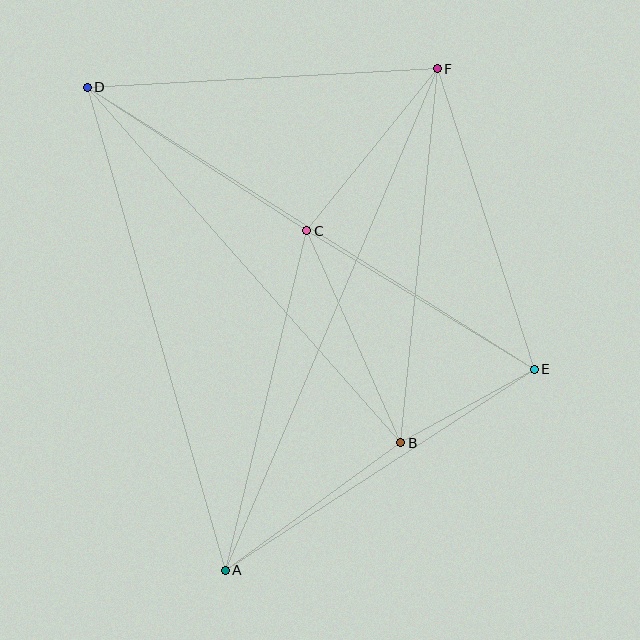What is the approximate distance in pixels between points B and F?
The distance between B and F is approximately 376 pixels.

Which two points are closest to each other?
Points B and E are closest to each other.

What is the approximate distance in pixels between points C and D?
The distance between C and D is approximately 262 pixels.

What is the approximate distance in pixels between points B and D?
The distance between B and D is approximately 474 pixels.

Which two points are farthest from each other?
Points A and F are farthest from each other.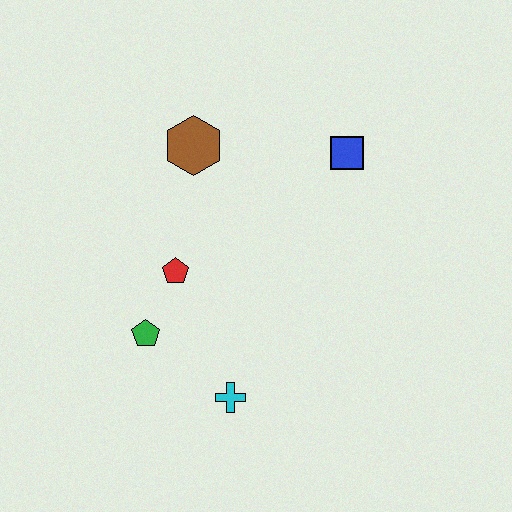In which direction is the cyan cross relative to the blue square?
The cyan cross is below the blue square.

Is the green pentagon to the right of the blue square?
No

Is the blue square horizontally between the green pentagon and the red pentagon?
No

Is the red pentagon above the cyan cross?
Yes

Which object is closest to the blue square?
The brown hexagon is closest to the blue square.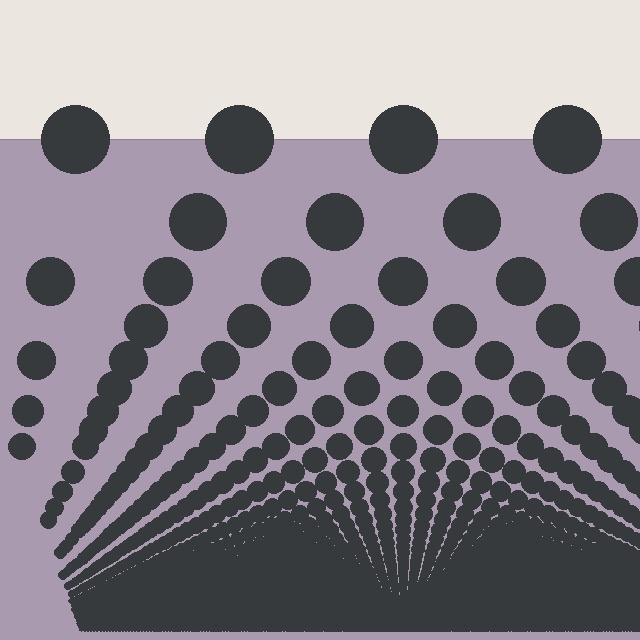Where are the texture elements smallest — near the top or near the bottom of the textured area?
Near the bottom.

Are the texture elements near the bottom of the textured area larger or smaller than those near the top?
Smaller. The gradient is inverted — elements near the bottom are smaller and denser.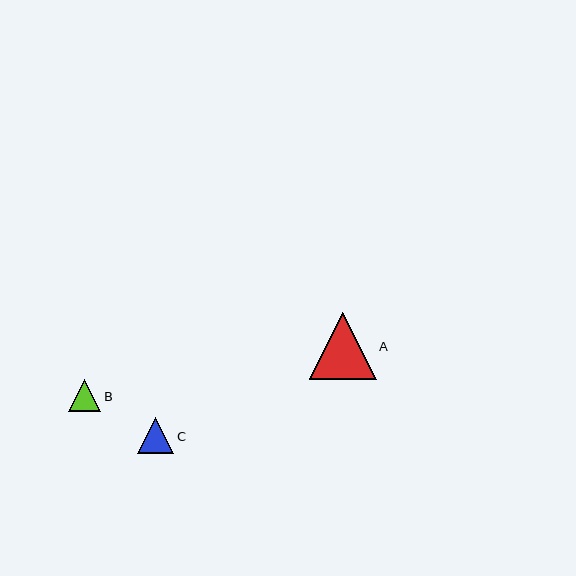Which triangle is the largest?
Triangle A is the largest with a size of approximately 67 pixels.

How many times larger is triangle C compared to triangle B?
Triangle C is approximately 1.1 times the size of triangle B.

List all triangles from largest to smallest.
From largest to smallest: A, C, B.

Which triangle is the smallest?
Triangle B is the smallest with a size of approximately 32 pixels.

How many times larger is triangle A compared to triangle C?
Triangle A is approximately 1.9 times the size of triangle C.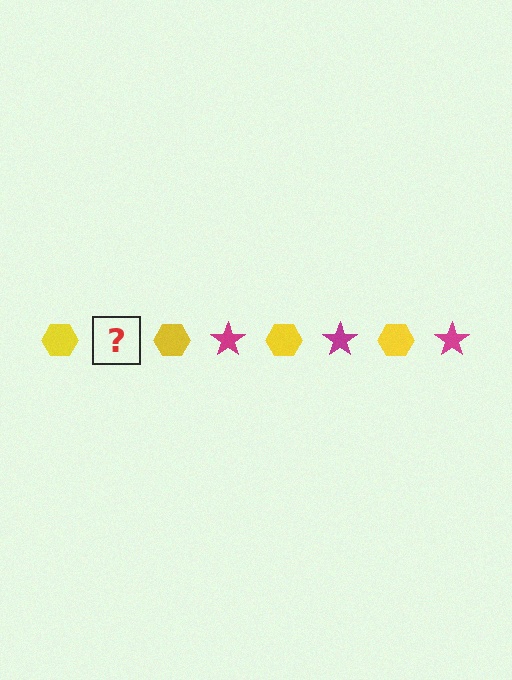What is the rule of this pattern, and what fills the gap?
The rule is that the pattern alternates between yellow hexagon and magenta star. The gap should be filled with a magenta star.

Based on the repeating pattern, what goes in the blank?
The blank should be a magenta star.